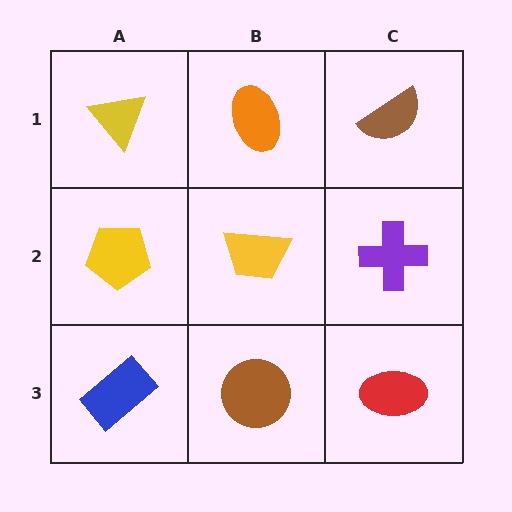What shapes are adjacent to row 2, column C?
A brown semicircle (row 1, column C), a red ellipse (row 3, column C), a yellow trapezoid (row 2, column B).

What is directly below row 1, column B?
A yellow trapezoid.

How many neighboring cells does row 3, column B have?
3.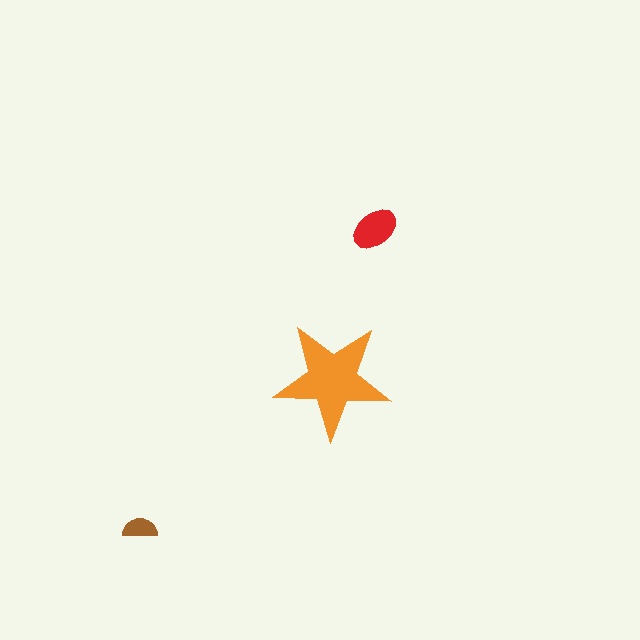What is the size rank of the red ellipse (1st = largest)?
2nd.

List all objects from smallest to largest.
The brown semicircle, the red ellipse, the orange star.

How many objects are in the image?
There are 3 objects in the image.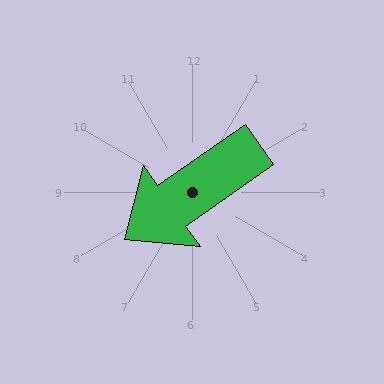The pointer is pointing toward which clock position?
Roughly 8 o'clock.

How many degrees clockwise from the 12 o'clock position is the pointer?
Approximately 235 degrees.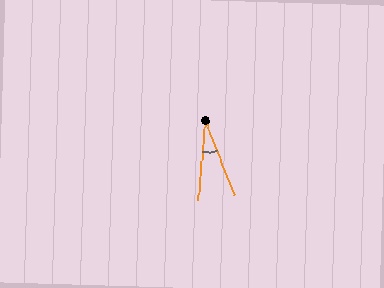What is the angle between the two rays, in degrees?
Approximately 27 degrees.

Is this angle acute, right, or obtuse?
It is acute.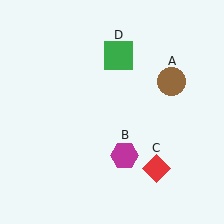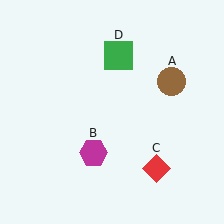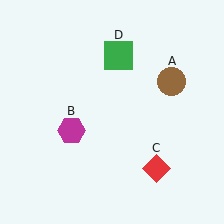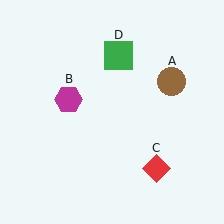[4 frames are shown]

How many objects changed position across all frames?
1 object changed position: magenta hexagon (object B).